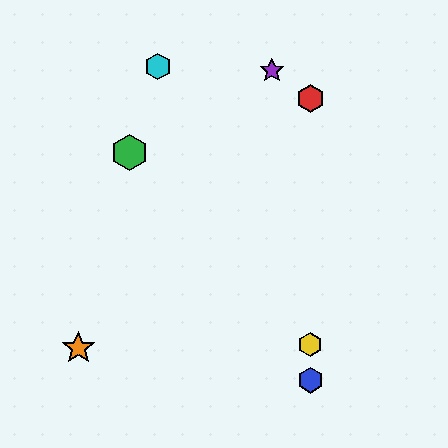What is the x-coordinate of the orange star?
The orange star is at x≈78.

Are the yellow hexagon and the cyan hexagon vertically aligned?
No, the yellow hexagon is at x≈310 and the cyan hexagon is at x≈158.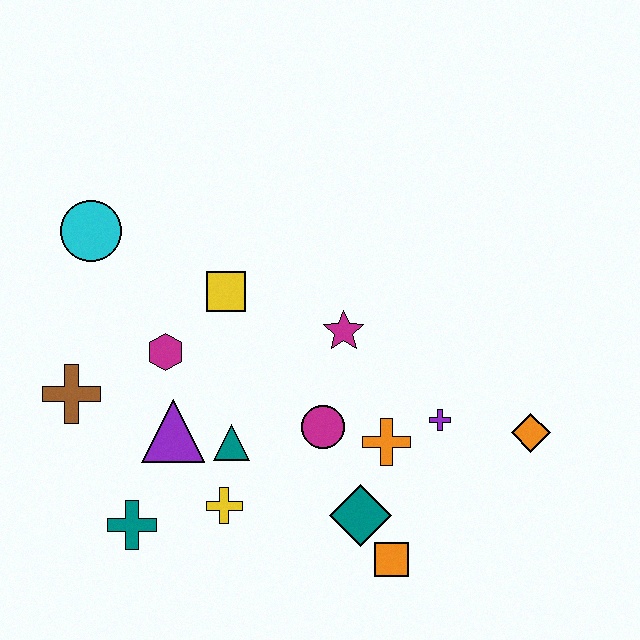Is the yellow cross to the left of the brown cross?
No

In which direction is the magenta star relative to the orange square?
The magenta star is above the orange square.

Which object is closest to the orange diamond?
The purple cross is closest to the orange diamond.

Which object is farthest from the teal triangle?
The orange diamond is farthest from the teal triangle.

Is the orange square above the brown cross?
No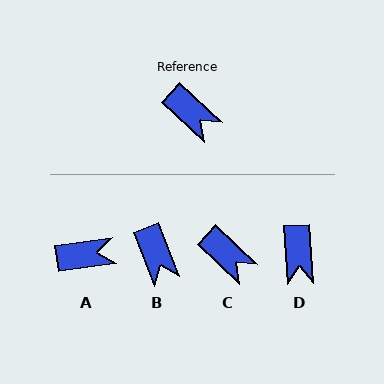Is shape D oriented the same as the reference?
No, it is off by about 43 degrees.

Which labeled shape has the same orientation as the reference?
C.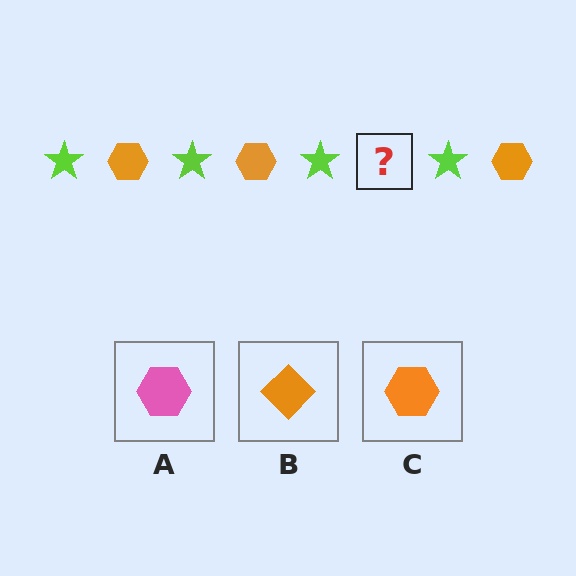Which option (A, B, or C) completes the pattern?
C.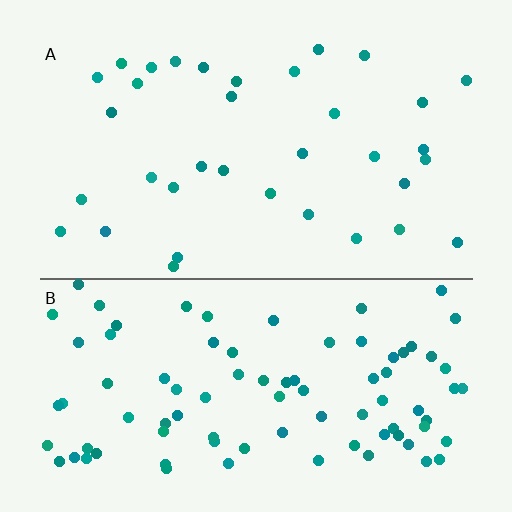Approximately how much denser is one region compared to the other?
Approximately 2.6× — region B over region A.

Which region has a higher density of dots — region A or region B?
B (the bottom).